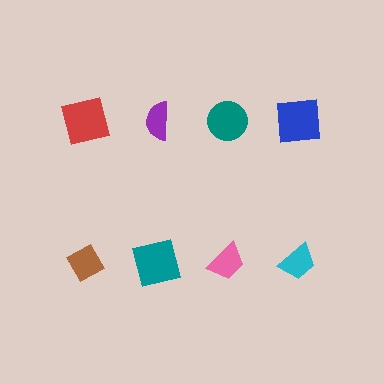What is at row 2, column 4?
A cyan trapezoid.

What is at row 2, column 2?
A teal square.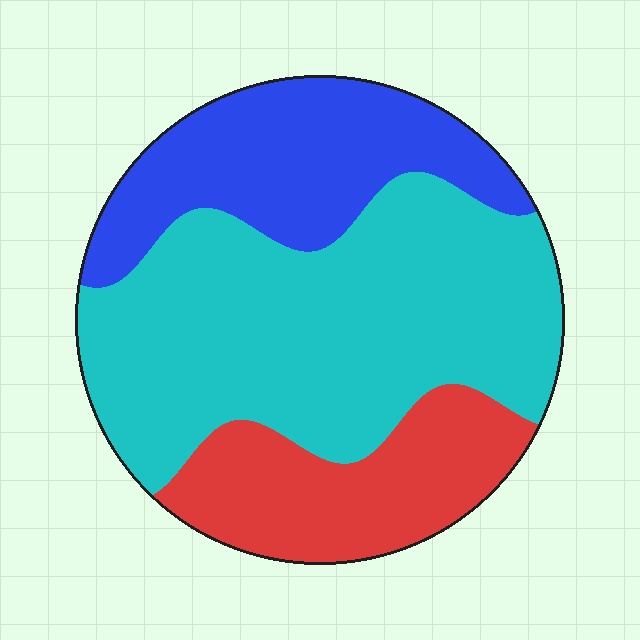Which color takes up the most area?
Cyan, at roughly 55%.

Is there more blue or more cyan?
Cyan.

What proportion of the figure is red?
Red takes up about one fifth (1/5) of the figure.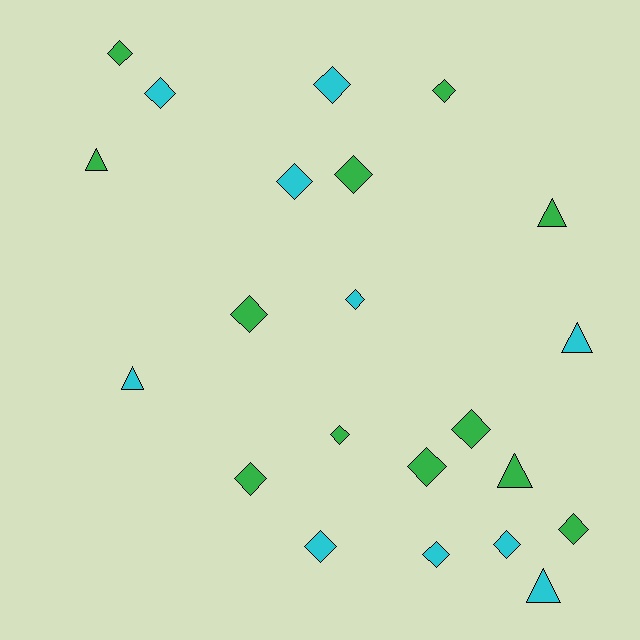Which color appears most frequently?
Green, with 12 objects.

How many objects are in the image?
There are 22 objects.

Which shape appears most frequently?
Diamond, with 16 objects.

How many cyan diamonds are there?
There are 7 cyan diamonds.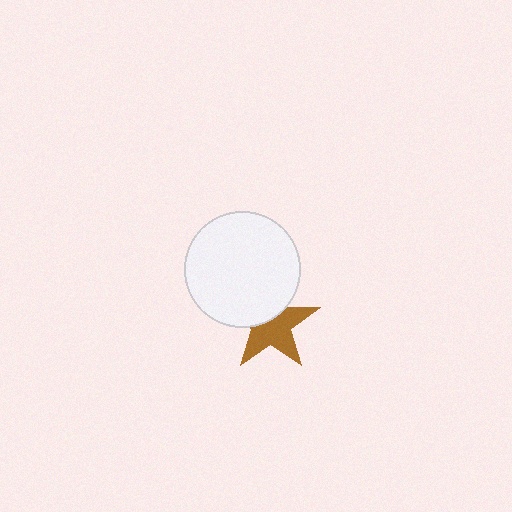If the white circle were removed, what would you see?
You would see the complete brown star.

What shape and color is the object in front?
The object in front is a white circle.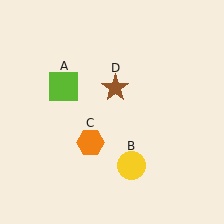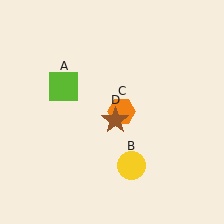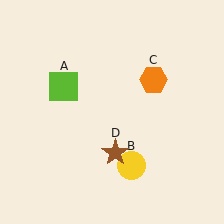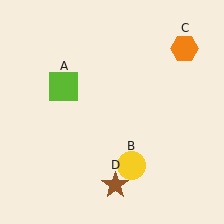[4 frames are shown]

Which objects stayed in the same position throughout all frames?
Lime square (object A) and yellow circle (object B) remained stationary.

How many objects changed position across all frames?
2 objects changed position: orange hexagon (object C), brown star (object D).